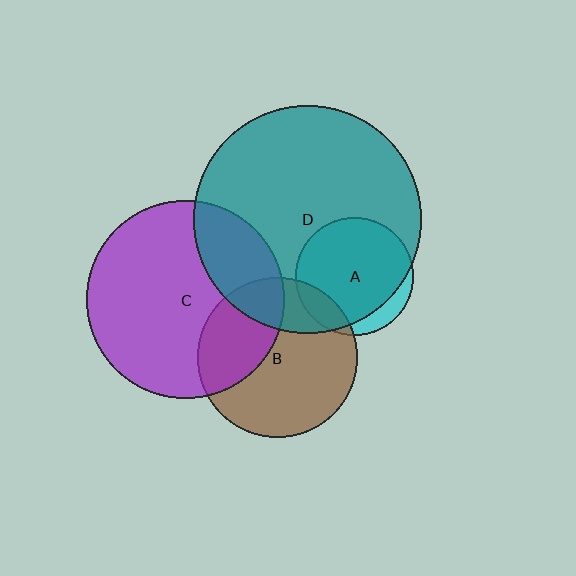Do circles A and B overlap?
Yes.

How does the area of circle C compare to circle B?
Approximately 1.5 times.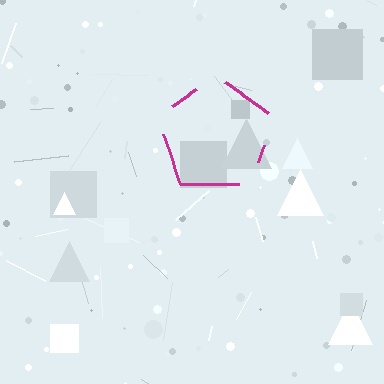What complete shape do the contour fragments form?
The contour fragments form a pentagon.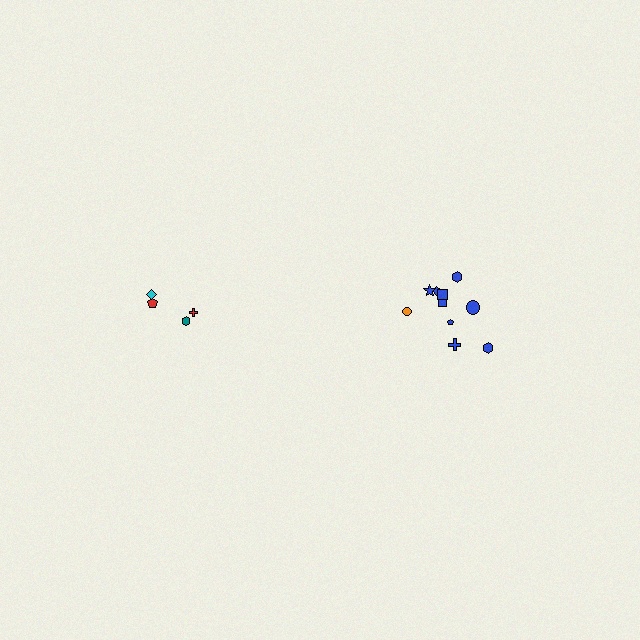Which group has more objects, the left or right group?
The right group.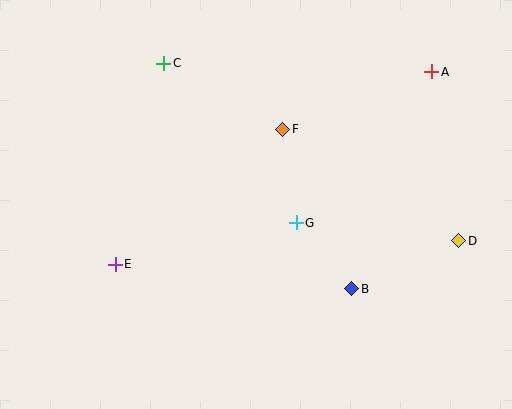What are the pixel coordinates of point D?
Point D is at (459, 241).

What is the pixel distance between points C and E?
The distance between C and E is 207 pixels.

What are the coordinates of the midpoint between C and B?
The midpoint between C and B is at (258, 176).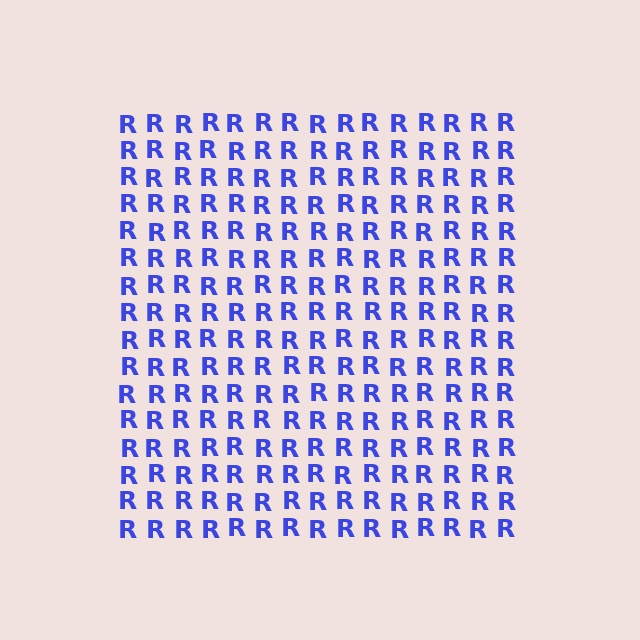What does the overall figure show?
The overall figure shows a square.